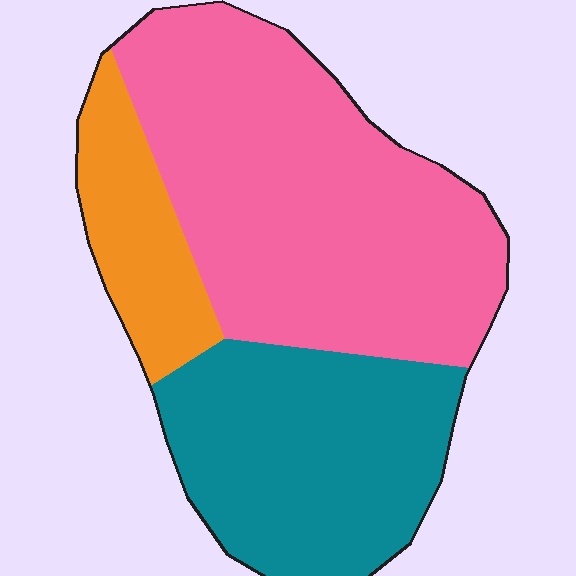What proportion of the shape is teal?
Teal takes up about one third (1/3) of the shape.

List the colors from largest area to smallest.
From largest to smallest: pink, teal, orange.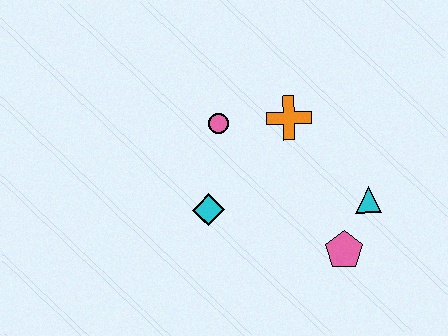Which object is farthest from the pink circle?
The pink pentagon is farthest from the pink circle.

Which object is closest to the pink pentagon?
The cyan triangle is closest to the pink pentagon.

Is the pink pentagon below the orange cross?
Yes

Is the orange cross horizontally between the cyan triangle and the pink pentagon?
No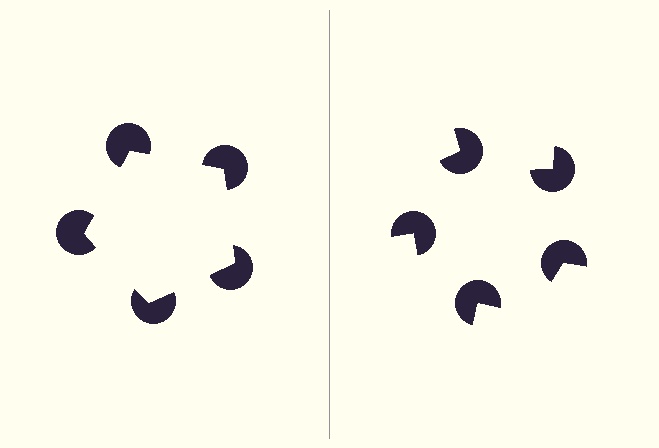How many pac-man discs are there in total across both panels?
10 — 5 on each side.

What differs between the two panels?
The pac-man discs are positioned identically on both sides; only the wedge orientations differ. On the left they align to a pentagon; on the right they are misaligned.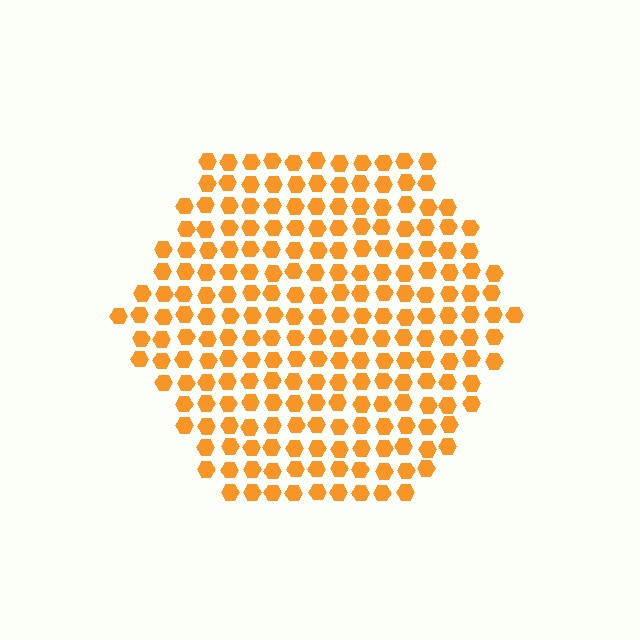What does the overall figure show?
The overall figure shows a hexagon.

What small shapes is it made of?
It is made of small hexagons.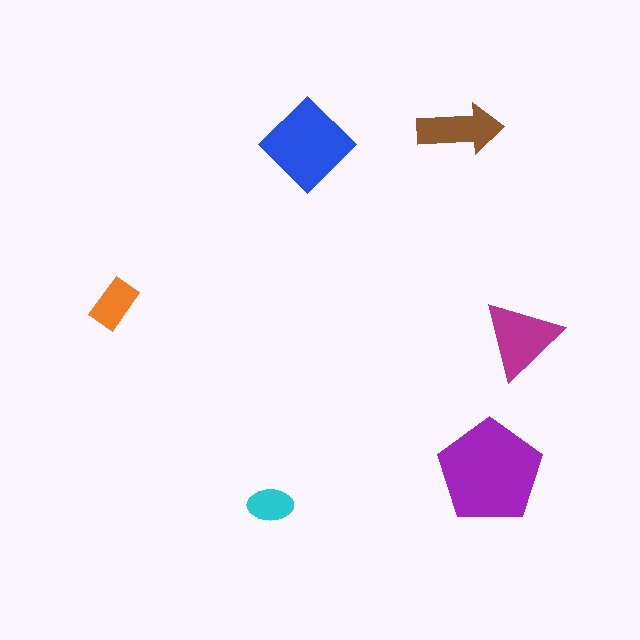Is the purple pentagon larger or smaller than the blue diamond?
Larger.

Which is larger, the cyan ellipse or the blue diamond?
The blue diamond.